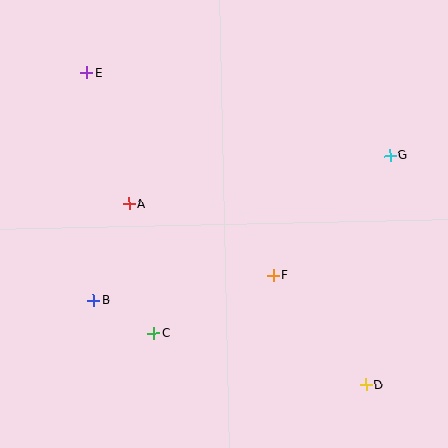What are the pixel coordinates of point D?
Point D is at (366, 385).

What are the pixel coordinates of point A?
Point A is at (129, 204).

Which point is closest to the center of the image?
Point F at (273, 275) is closest to the center.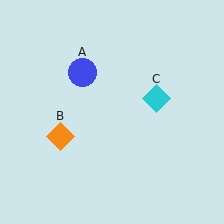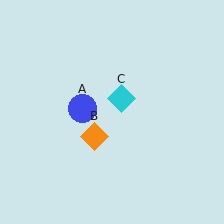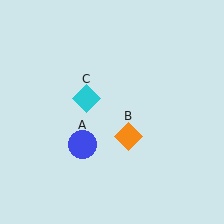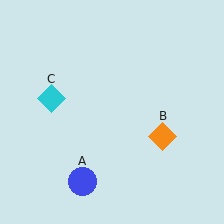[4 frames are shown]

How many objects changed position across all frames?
3 objects changed position: blue circle (object A), orange diamond (object B), cyan diamond (object C).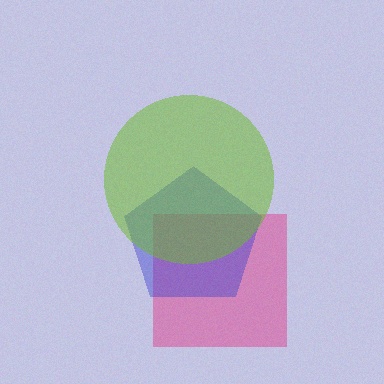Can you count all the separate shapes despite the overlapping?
Yes, there are 3 separate shapes.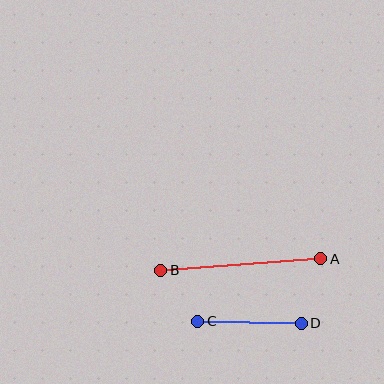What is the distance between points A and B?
The distance is approximately 160 pixels.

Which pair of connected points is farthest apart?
Points A and B are farthest apart.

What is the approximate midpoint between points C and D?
The midpoint is at approximately (250, 322) pixels.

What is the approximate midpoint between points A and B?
The midpoint is at approximately (241, 264) pixels.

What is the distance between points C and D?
The distance is approximately 104 pixels.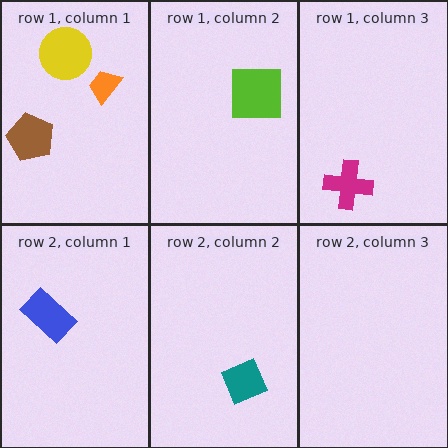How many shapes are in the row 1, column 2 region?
1.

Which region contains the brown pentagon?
The row 1, column 1 region.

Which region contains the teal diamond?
The row 2, column 2 region.